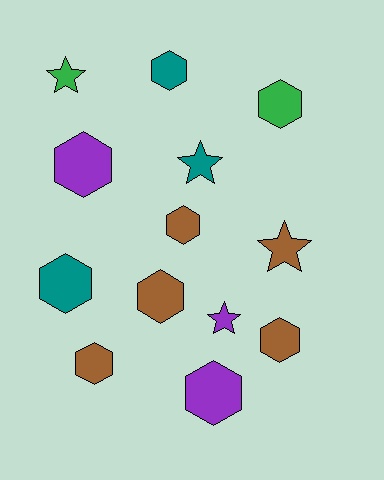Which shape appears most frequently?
Hexagon, with 9 objects.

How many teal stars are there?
There is 1 teal star.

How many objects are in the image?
There are 13 objects.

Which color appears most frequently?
Brown, with 5 objects.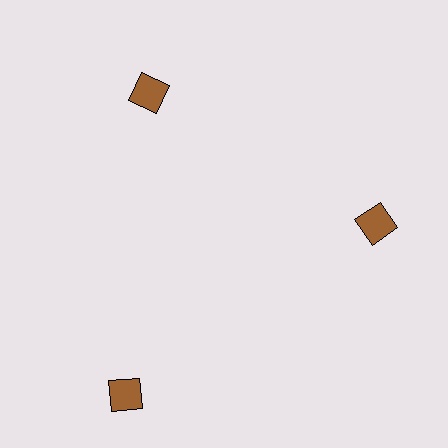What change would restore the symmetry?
The symmetry would be restored by moving it inward, back onto the ring so that all 3 squares sit at equal angles and equal distance from the center.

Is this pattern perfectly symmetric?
No. The 3 brown squares are arranged in a ring, but one element near the 7 o'clock position is pushed outward from the center, breaking the 3-fold rotational symmetry.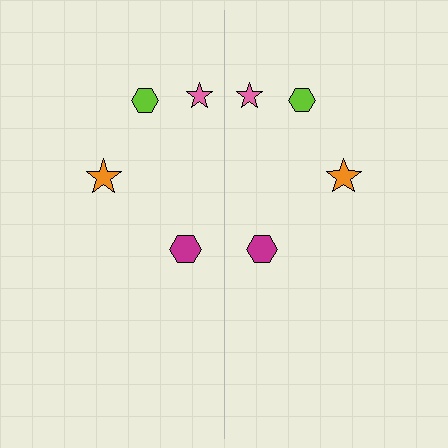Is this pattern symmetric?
Yes, this pattern has bilateral (reflection) symmetry.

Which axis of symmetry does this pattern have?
The pattern has a vertical axis of symmetry running through the center of the image.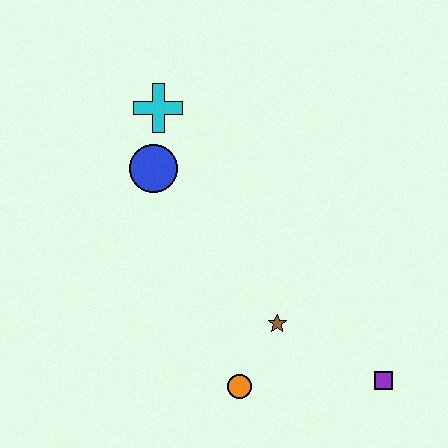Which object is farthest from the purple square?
The cyan cross is farthest from the purple square.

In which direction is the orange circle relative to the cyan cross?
The orange circle is below the cyan cross.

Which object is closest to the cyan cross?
The blue circle is closest to the cyan cross.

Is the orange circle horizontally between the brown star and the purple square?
No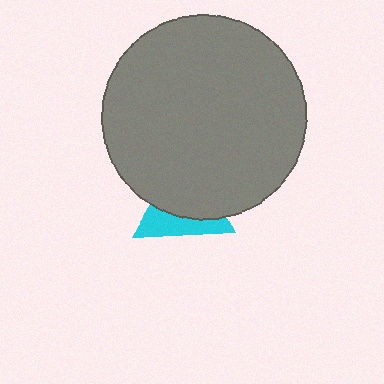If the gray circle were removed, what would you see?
You would see the complete cyan triangle.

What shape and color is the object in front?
The object in front is a gray circle.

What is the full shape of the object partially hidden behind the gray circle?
The partially hidden object is a cyan triangle.